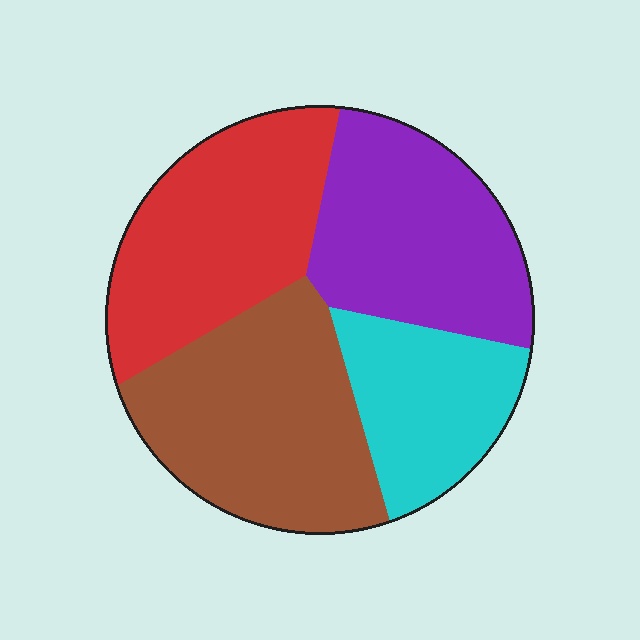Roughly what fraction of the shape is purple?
Purple covers about 25% of the shape.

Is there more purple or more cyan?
Purple.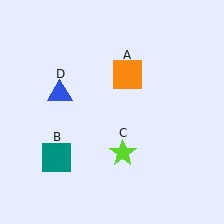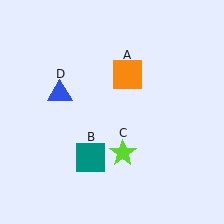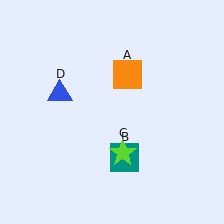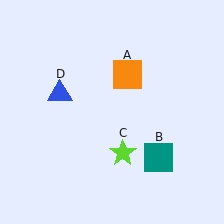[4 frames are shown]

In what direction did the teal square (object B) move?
The teal square (object B) moved right.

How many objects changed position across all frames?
1 object changed position: teal square (object B).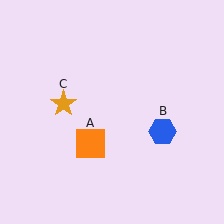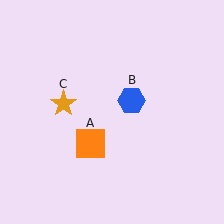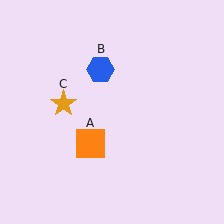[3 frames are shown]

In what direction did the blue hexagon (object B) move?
The blue hexagon (object B) moved up and to the left.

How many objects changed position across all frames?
1 object changed position: blue hexagon (object B).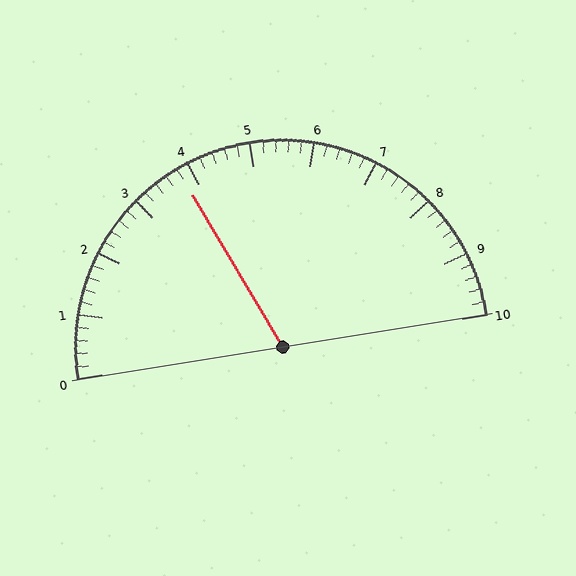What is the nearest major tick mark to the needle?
The nearest major tick mark is 4.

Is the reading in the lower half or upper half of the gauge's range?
The reading is in the lower half of the range (0 to 10).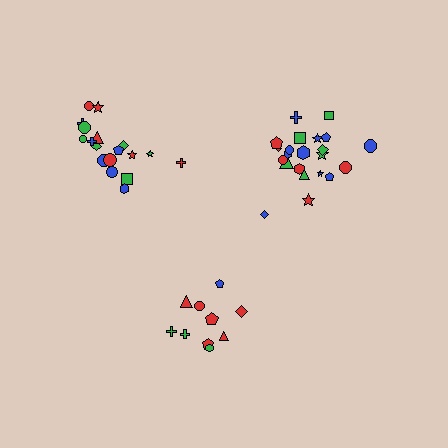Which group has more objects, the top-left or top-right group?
The top-right group.